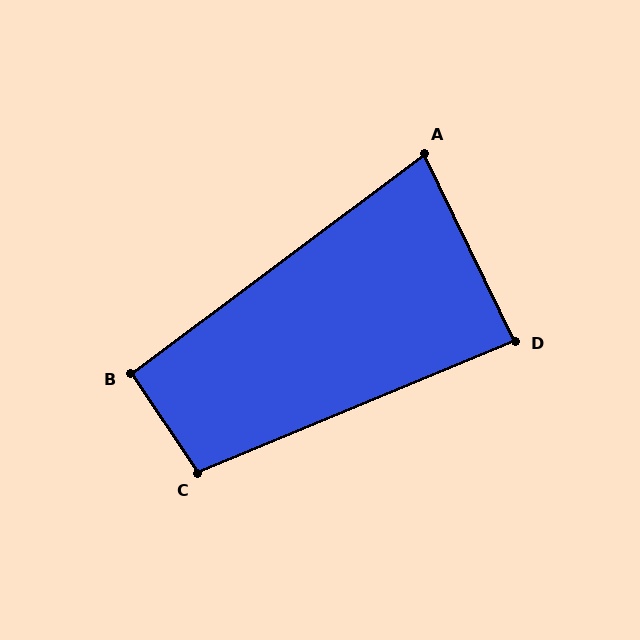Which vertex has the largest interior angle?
C, at approximately 101 degrees.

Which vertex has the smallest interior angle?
A, at approximately 79 degrees.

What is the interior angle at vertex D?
Approximately 87 degrees (approximately right).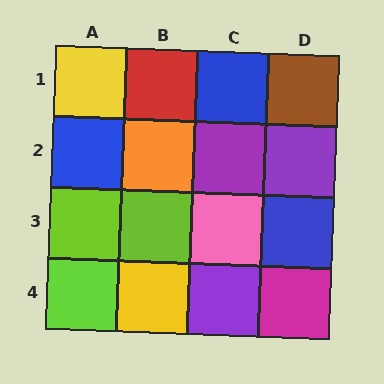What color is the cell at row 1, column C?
Blue.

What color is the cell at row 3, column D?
Blue.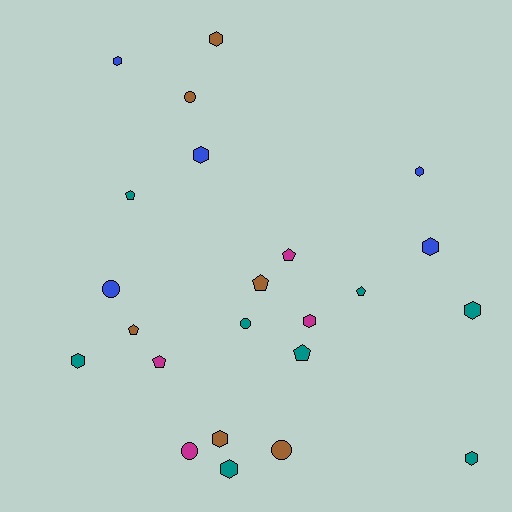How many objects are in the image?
There are 23 objects.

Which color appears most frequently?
Teal, with 8 objects.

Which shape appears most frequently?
Hexagon, with 11 objects.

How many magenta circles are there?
There is 1 magenta circle.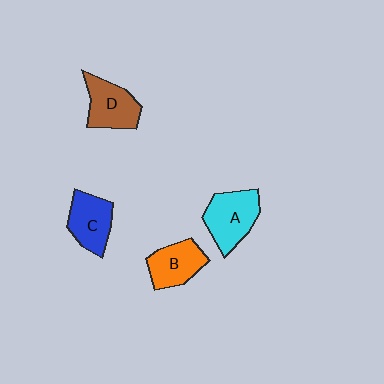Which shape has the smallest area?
Shape B (orange).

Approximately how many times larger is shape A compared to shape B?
Approximately 1.2 times.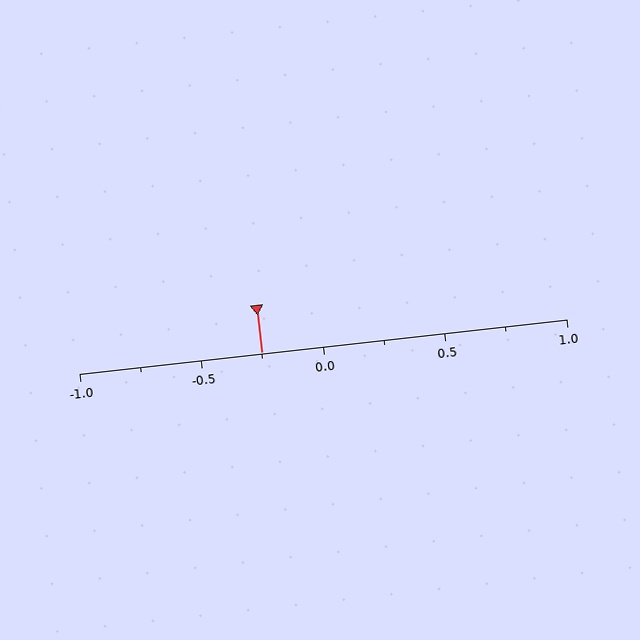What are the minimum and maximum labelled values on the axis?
The axis runs from -1.0 to 1.0.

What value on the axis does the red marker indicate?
The marker indicates approximately -0.25.